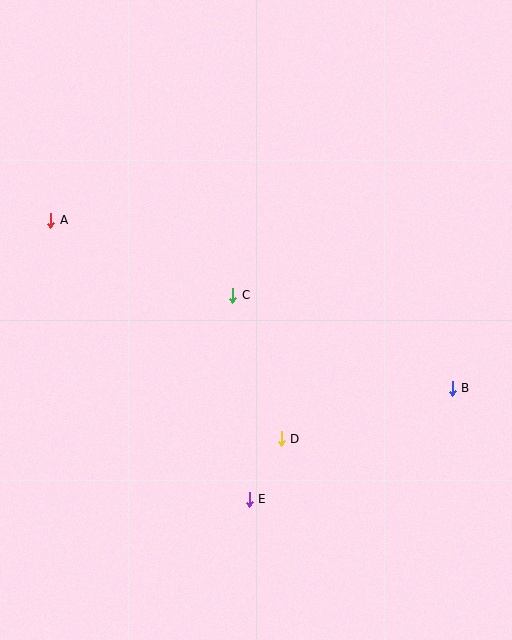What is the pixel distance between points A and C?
The distance between A and C is 197 pixels.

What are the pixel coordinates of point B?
Point B is at (452, 388).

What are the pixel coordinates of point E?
Point E is at (249, 499).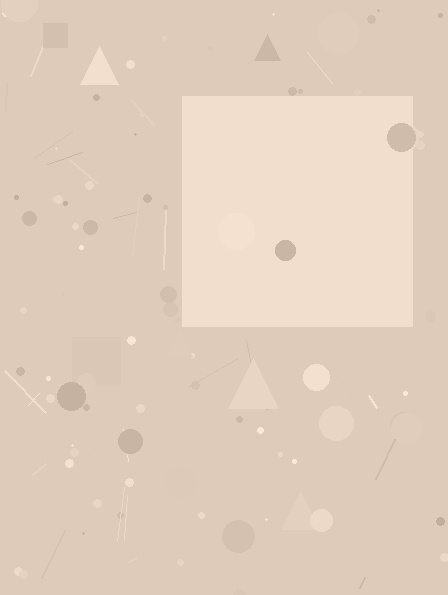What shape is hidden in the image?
A square is hidden in the image.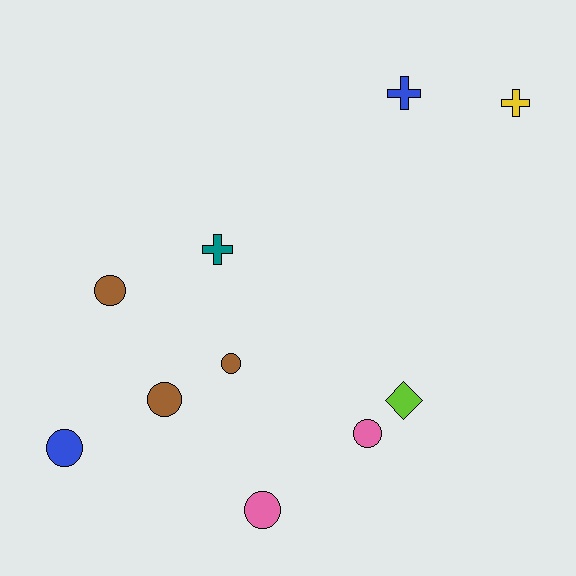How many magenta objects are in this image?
There are no magenta objects.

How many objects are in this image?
There are 10 objects.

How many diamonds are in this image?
There is 1 diamond.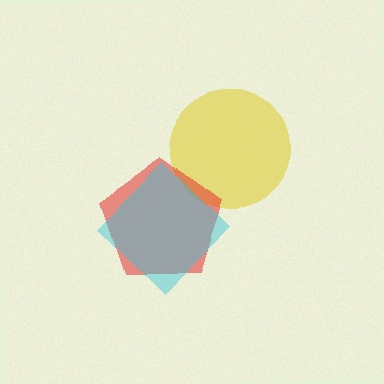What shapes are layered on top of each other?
The layered shapes are: a yellow circle, a red pentagon, a cyan diamond.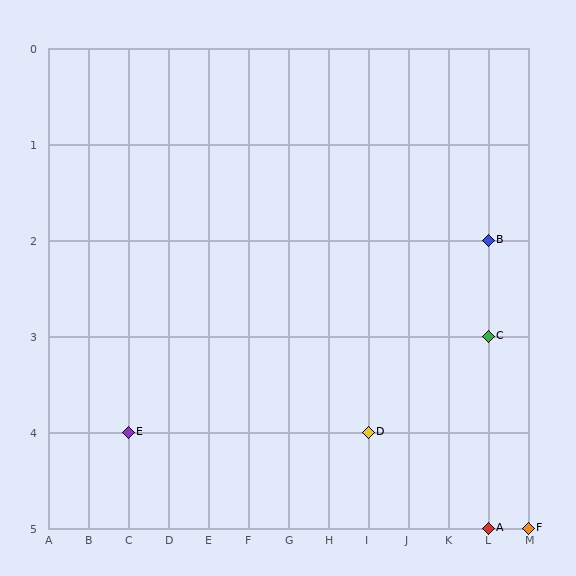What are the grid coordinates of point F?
Point F is at grid coordinates (M, 5).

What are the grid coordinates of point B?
Point B is at grid coordinates (L, 2).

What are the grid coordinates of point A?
Point A is at grid coordinates (L, 5).